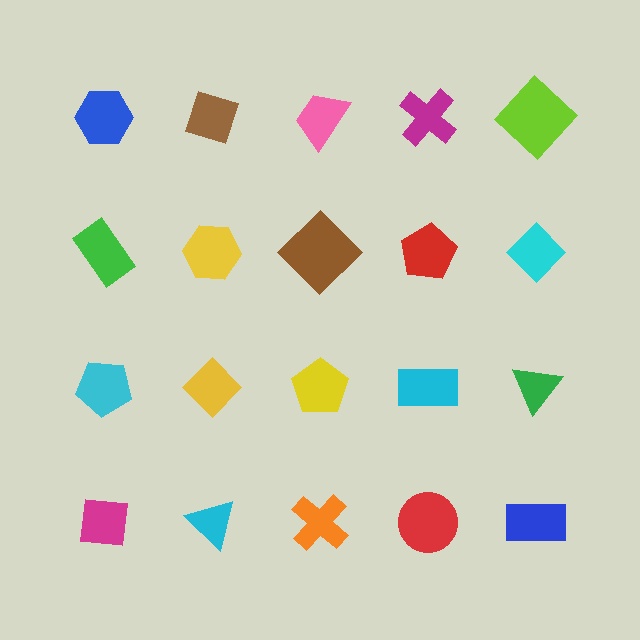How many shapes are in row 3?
5 shapes.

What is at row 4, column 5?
A blue rectangle.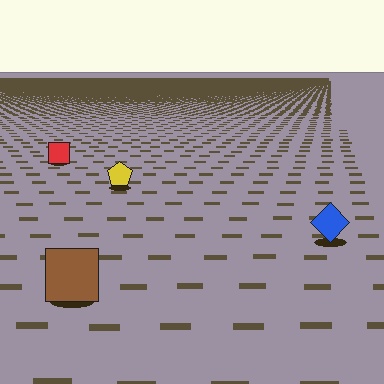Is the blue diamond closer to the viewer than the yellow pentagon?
Yes. The blue diamond is closer — you can tell from the texture gradient: the ground texture is coarser near it.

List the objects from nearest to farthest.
From nearest to farthest: the brown square, the blue diamond, the yellow pentagon, the red square.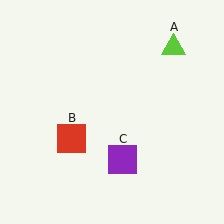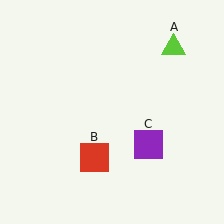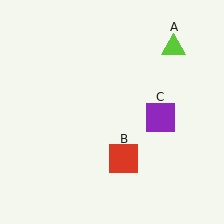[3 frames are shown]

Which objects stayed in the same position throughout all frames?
Lime triangle (object A) remained stationary.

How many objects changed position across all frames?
2 objects changed position: red square (object B), purple square (object C).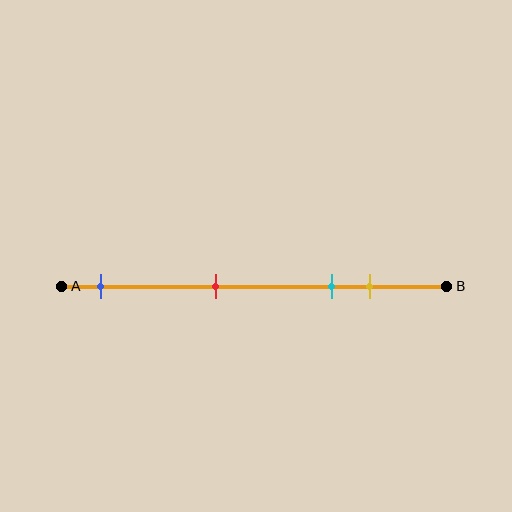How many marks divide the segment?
There are 4 marks dividing the segment.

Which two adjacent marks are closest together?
The cyan and yellow marks are the closest adjacent pair.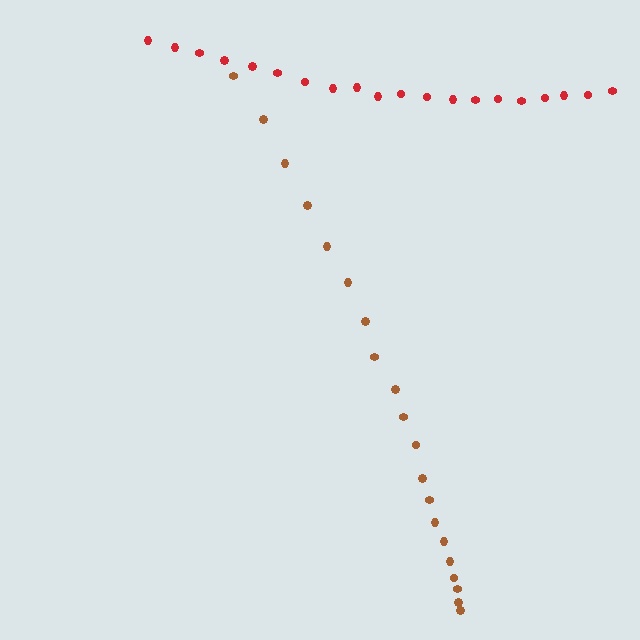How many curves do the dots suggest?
There are 2 distinct paths.